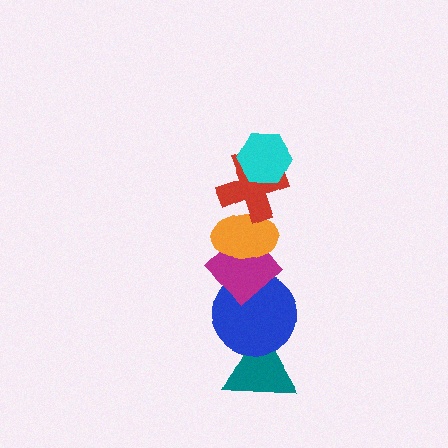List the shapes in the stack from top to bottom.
From top to bottom: the cyan hexagon, the red cross, the orange ellipse, the magenta diamond, the blue circle, the teal triangle.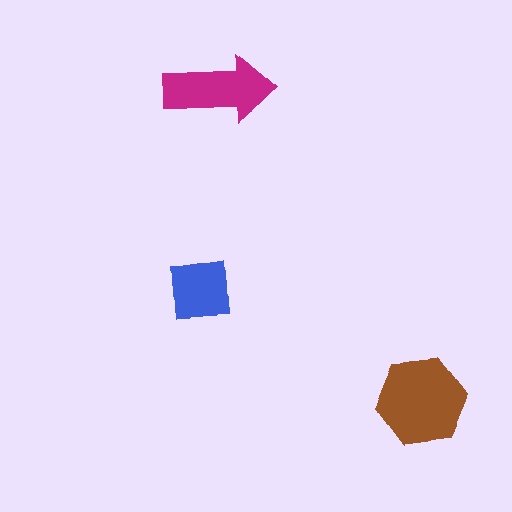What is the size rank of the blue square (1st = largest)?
3rd.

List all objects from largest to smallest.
The brown hexagon, the magenta arrow, the blue square.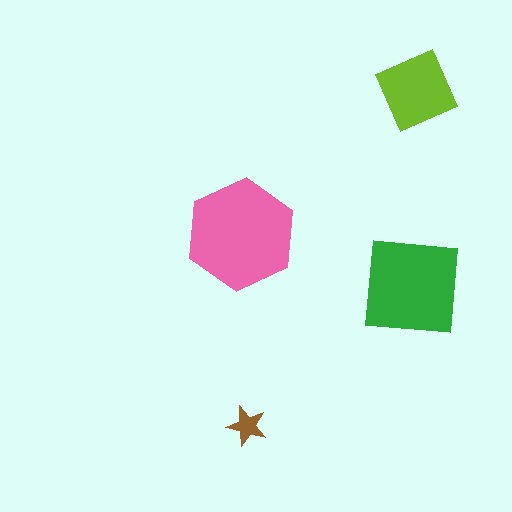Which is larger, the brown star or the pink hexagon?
The pink hexagon.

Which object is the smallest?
The brown star.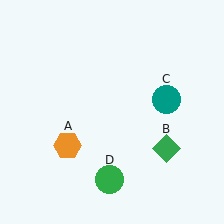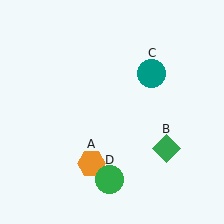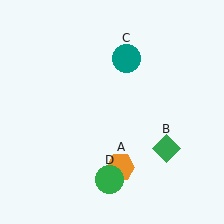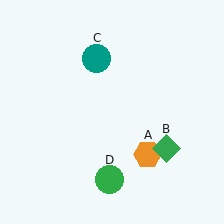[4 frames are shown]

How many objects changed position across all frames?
2 objects changed position: orange hexagon (object A), teal circle (object C).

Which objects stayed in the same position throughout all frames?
Green diamond (object B) and green circle (object D) remained stationary.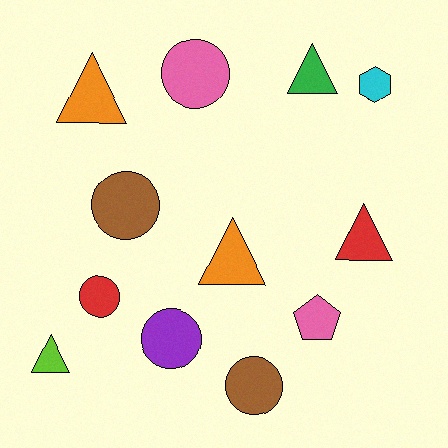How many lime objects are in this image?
There is 1 lime object.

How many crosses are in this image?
There are no crosses.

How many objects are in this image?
There are 12 objects.